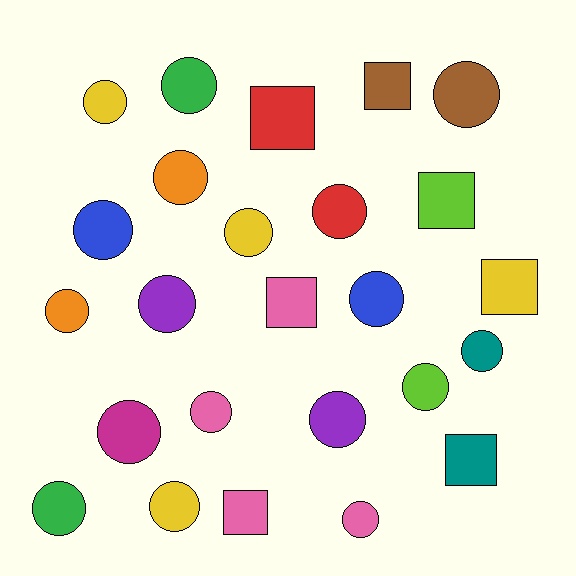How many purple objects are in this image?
There are 2 purple objects.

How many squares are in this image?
There are 7 squares.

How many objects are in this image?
There are 25 objects.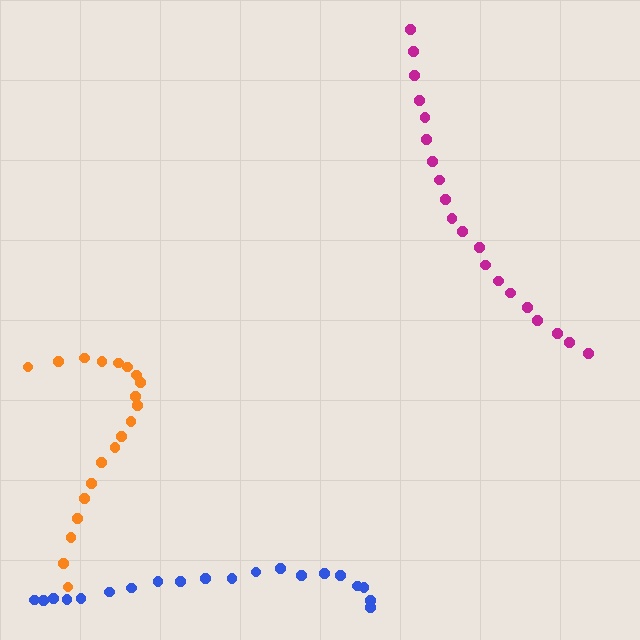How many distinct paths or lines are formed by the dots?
There are 3 distinct paths.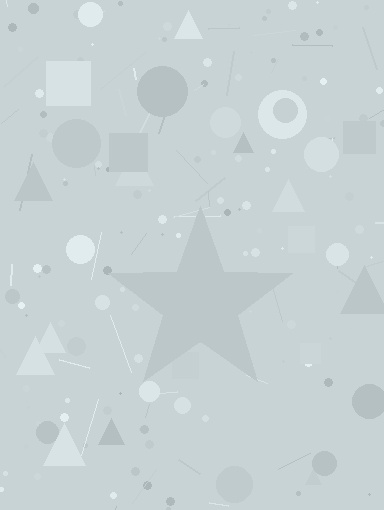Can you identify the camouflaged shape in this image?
The camouflaged shape is a star.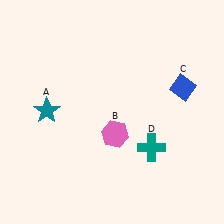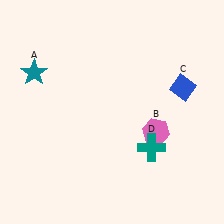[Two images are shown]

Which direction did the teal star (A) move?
The teal star (A) moved up.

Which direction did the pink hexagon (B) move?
The pink hexagon (B) moved right.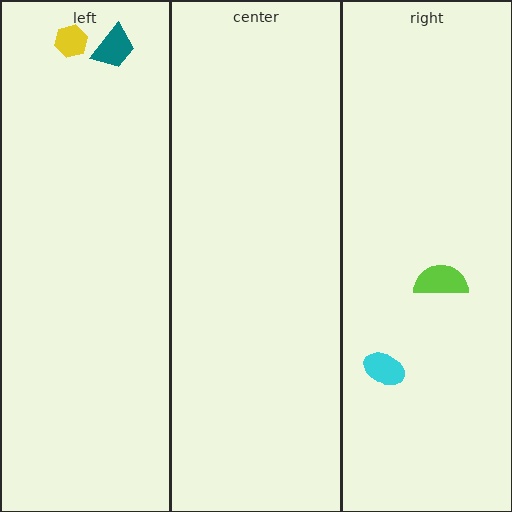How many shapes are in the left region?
2.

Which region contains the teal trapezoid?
The left region.